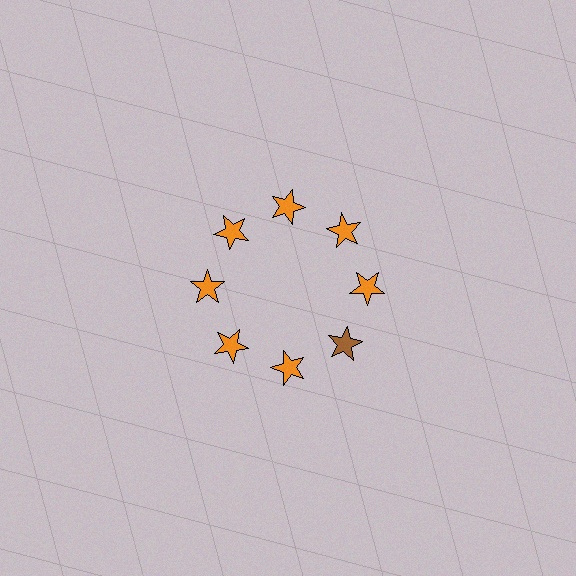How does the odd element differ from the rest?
It has a different color: brown instead of orange.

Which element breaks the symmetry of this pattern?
The brown star at roughly the 4 o'clock position breaks the symmetry. All other shapes are orange stars.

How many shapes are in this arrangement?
There are 8 shapes arranged in a ring pattern.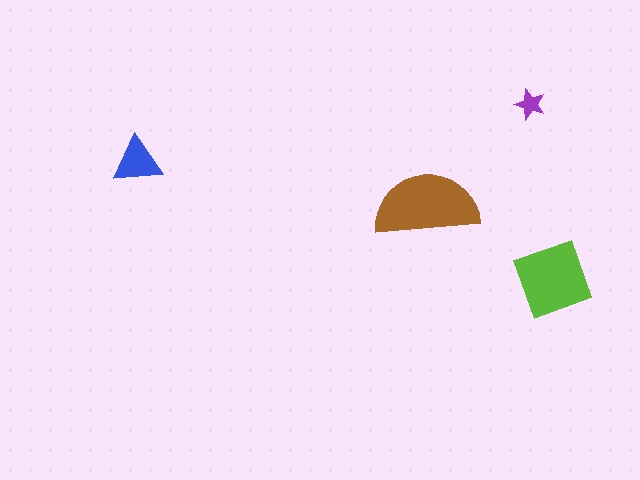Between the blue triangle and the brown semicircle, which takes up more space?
The brown semicircle.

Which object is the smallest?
The purple star.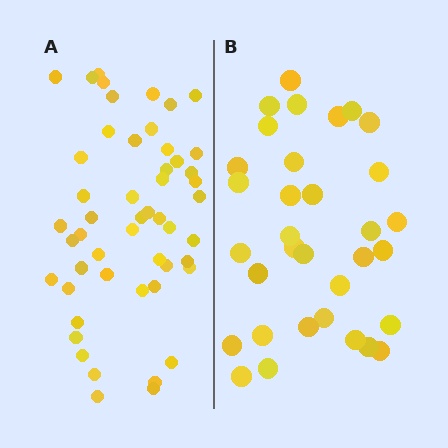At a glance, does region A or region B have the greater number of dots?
Region A (the left region) has more dots.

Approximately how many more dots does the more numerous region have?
Region A has approximately 20 more dots than region B.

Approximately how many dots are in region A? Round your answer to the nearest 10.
About 50 dots. (The exact count is 51, which rounds to 50.)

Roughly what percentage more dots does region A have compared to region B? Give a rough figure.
About 55% more.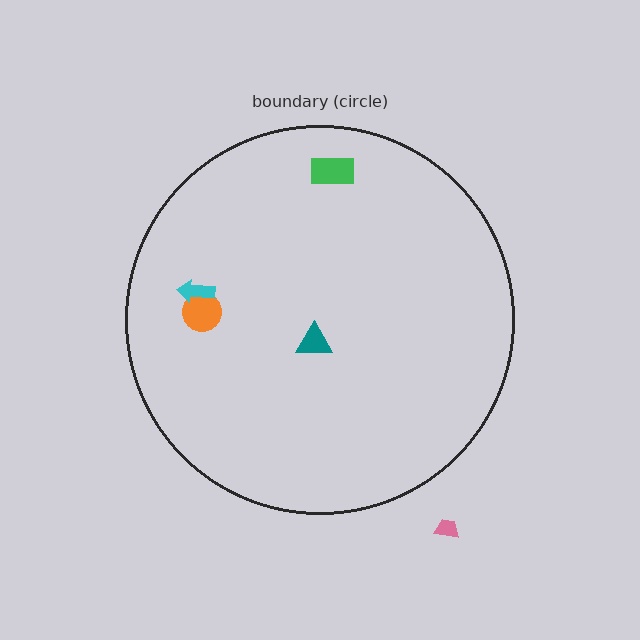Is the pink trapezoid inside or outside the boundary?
Outside.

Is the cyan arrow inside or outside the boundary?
Inside.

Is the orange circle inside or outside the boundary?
Inside.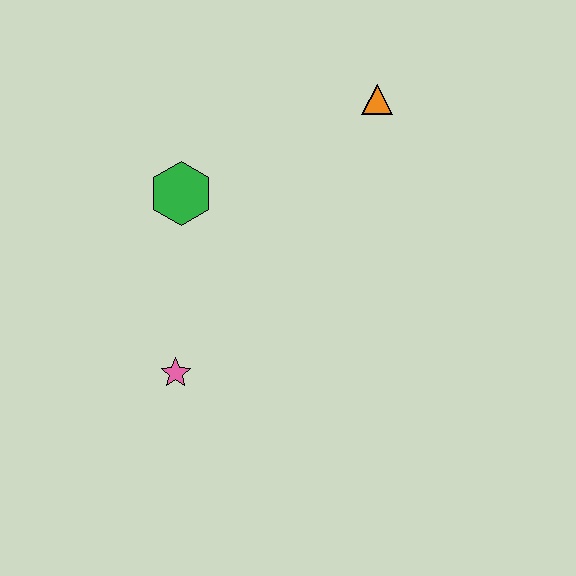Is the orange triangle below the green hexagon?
No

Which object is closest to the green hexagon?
The pink star is closest to the green hexagon.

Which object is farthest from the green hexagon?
The orange triangle is farthest from the green hexagon.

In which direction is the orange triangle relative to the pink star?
The orange triangle is above the pink star.